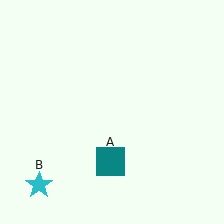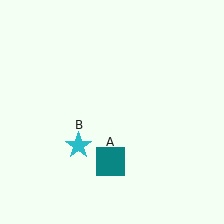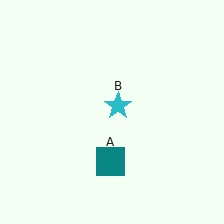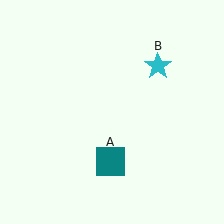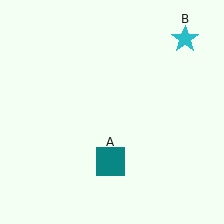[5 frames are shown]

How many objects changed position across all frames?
1 object changed position: cyan star (object B).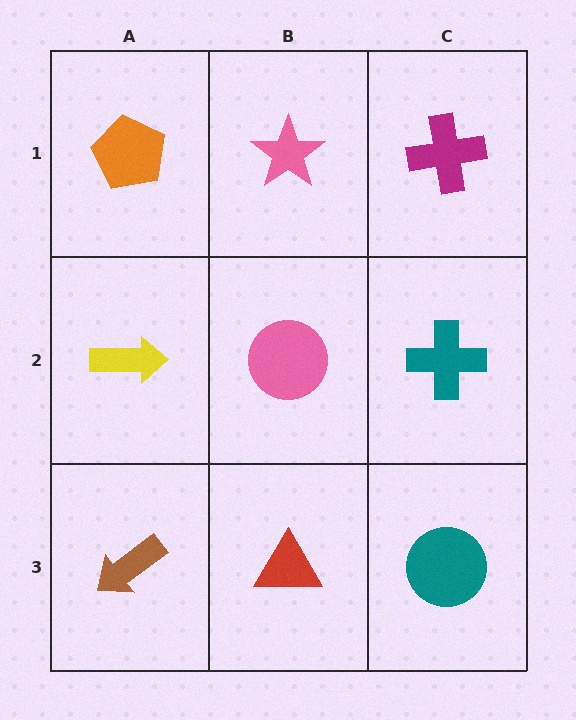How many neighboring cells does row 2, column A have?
3.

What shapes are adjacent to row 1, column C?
A teal cross (row 2, column C), a pink star (row 1, column B).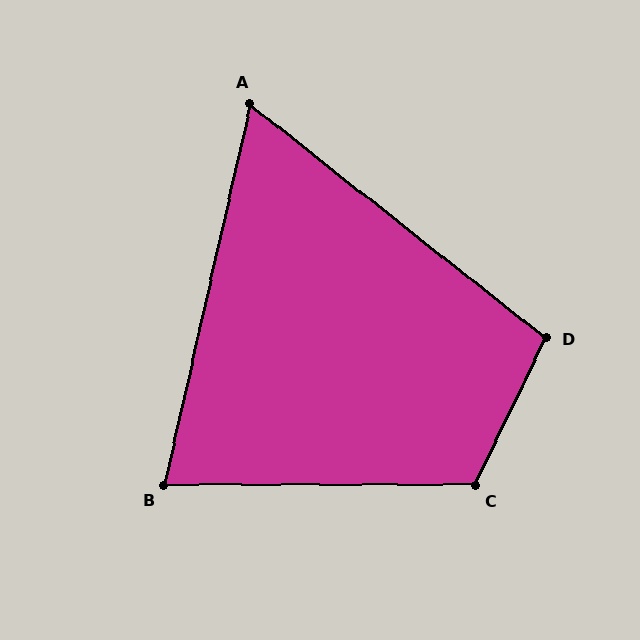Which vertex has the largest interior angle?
C, at approximately 116 degrees.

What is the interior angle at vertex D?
Approximately 103 degrees (obtuse).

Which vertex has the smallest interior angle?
A, at approximately 64 degrees.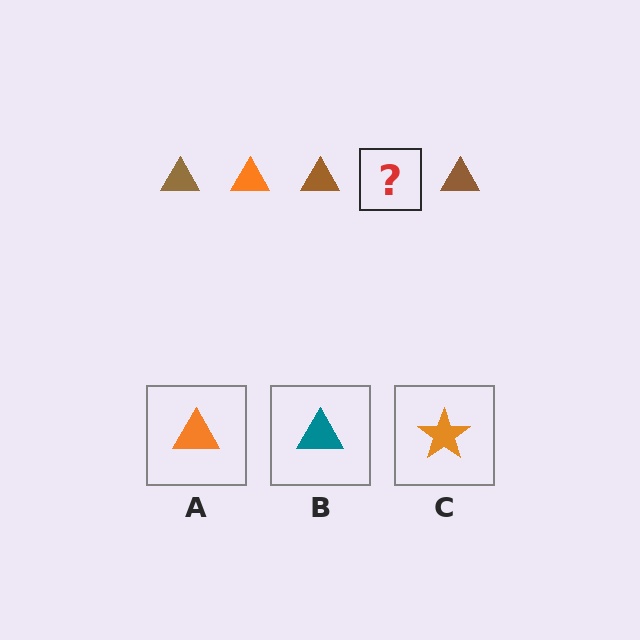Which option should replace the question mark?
Option A.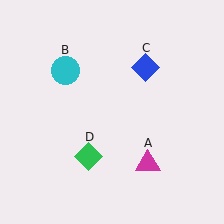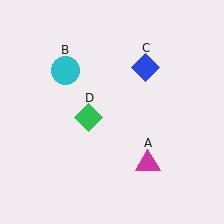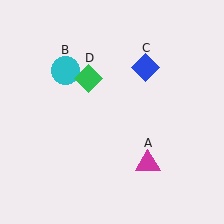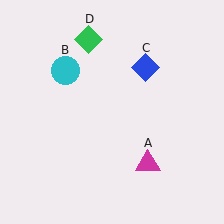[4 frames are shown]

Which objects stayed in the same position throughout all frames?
Magenta triangle (object A) and cyan circle (object B) and blue diamond (object C) remained stationary.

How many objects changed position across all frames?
1 object changed position: green diamond (object D).